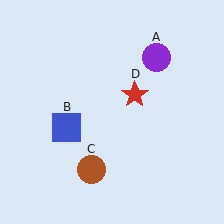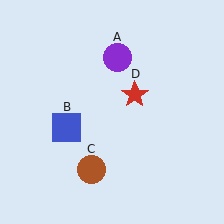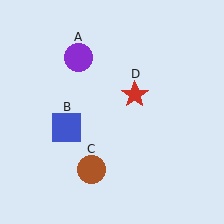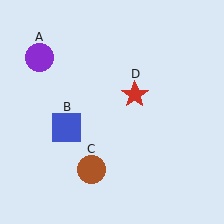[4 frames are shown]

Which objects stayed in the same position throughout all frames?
Blue square (object B) and brown circle (object C) and red star (object D) remained stationary.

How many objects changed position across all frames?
1 object changed position: purple circle (object A).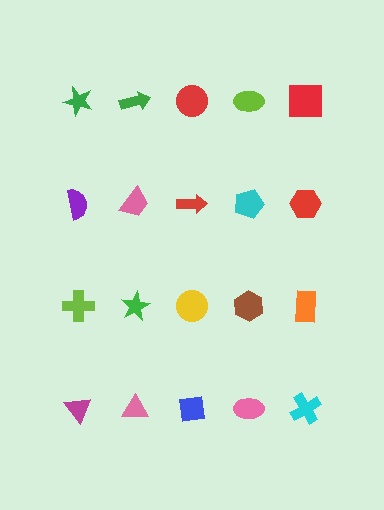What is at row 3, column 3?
A yellow circle.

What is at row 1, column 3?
A red circle.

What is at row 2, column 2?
A pink trapezoid.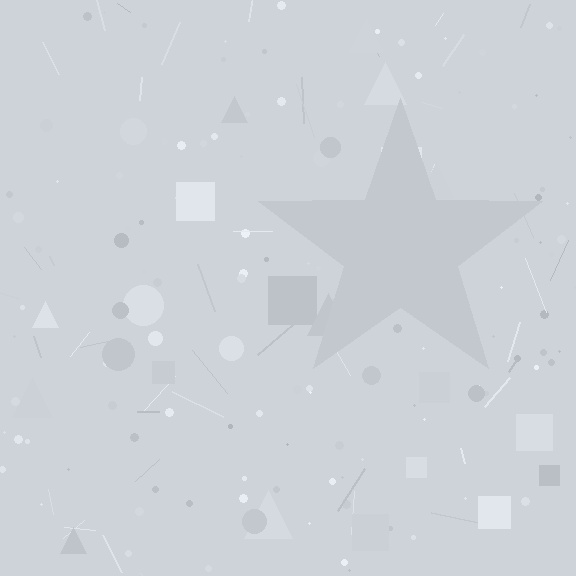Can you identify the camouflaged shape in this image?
The camouflaged shape is a star.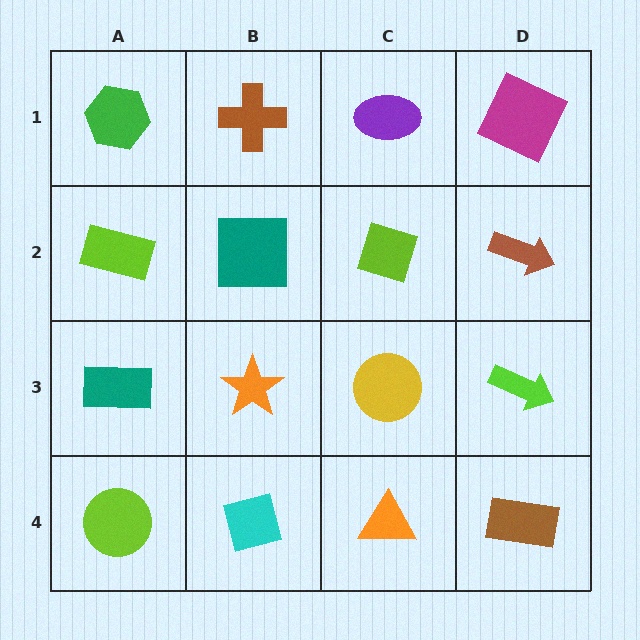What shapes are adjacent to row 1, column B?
A teal square (row 2, column B), a green hexagon (row 1, column A), a purple ellipse (row 1, column C).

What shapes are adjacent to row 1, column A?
A lime rectangle (row 2, column A), a brown cross (row 1, column B).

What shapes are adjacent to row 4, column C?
A yellow circle (row 3, column C), a cyan square (row 4, column B), a brown rectangle (row 4, column D).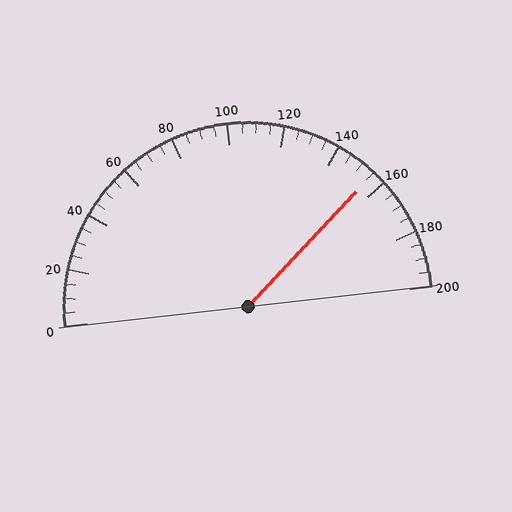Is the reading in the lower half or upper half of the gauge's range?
The reading is in the upper half of the range (0 to 200).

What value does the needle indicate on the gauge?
The needle indicates approximately 155.